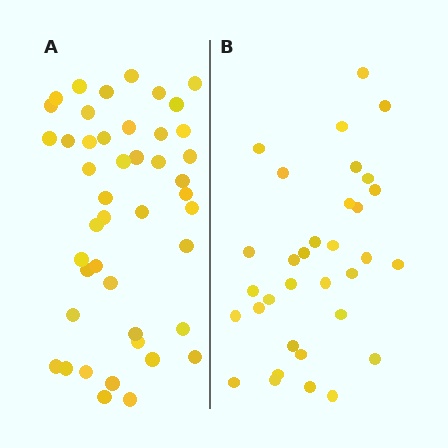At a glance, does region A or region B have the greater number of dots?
Region A (the left region) has more dots.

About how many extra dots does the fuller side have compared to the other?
Region A has roughly 12 or so more dots than region B.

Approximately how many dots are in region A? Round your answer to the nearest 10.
About 40 dots. (The exact count is 45, which rounds to 40.)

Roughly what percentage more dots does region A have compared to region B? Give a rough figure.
About 35% more.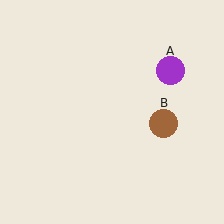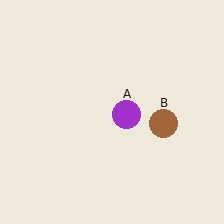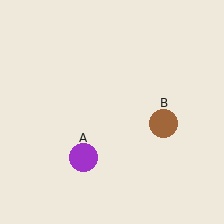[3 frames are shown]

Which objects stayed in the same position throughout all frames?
Brown circle (object B) remained stationary.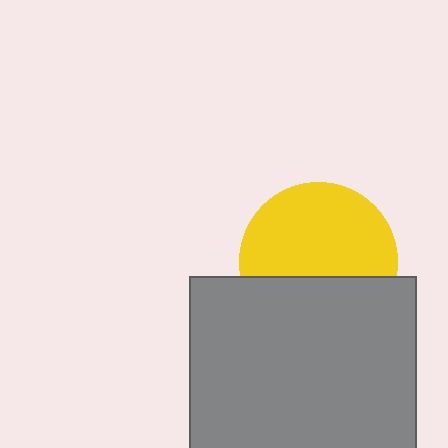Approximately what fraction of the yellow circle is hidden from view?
Roughly 39% of the yellow circle is hidden behind the gray square.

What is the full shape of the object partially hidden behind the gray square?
The partially hidden object is a yellow circle.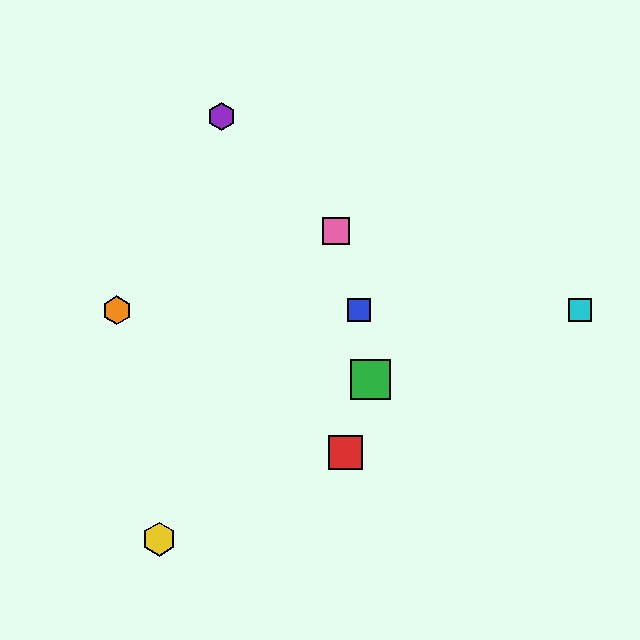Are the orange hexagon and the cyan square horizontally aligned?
Yes, both are at y≈310.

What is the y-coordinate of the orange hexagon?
The orange hexagon is at y≈310.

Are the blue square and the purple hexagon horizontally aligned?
No, the blue square is at y≈310 and the purple hexagon is at y≈117.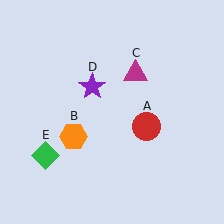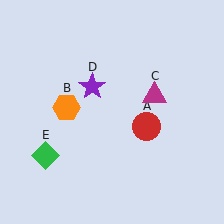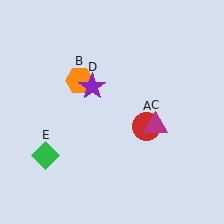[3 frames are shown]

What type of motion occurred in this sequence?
The orange hexagon (object B), magenta triangle (object C) rotated clockwise around the center of the scene.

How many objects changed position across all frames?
2 objects changed position: orange hexagon (object B), magenta triangle (object C).